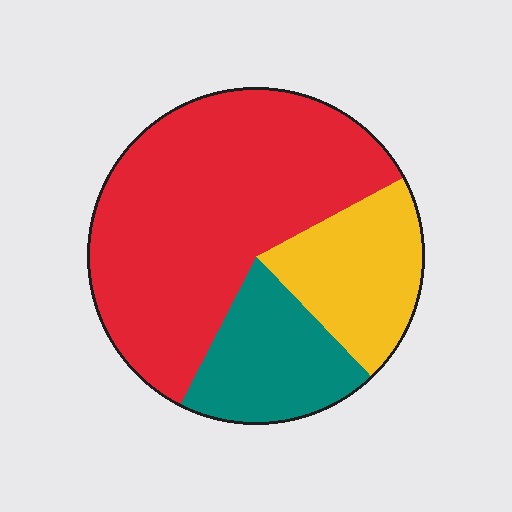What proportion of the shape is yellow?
Yellow takes up about one fifth (1/5) of the shape.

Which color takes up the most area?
Red, at roughly 60%.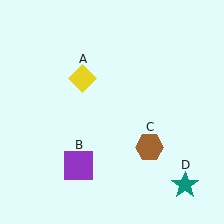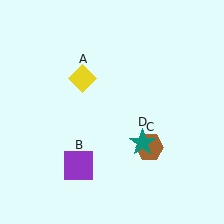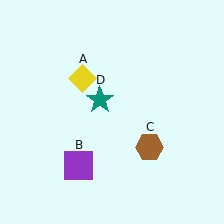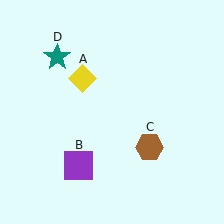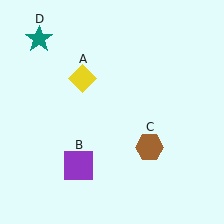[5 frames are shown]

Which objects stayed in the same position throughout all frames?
Yellow diamond (object A) and purple square (object B) and brown hexagon (object C) remained stationary.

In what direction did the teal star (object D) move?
The teal star (object D) moved up and to the left.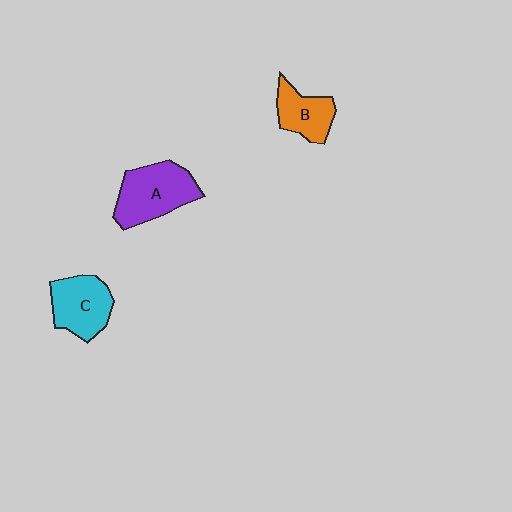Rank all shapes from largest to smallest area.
From largest to smallest: A (purple), C (cyan), B (orange).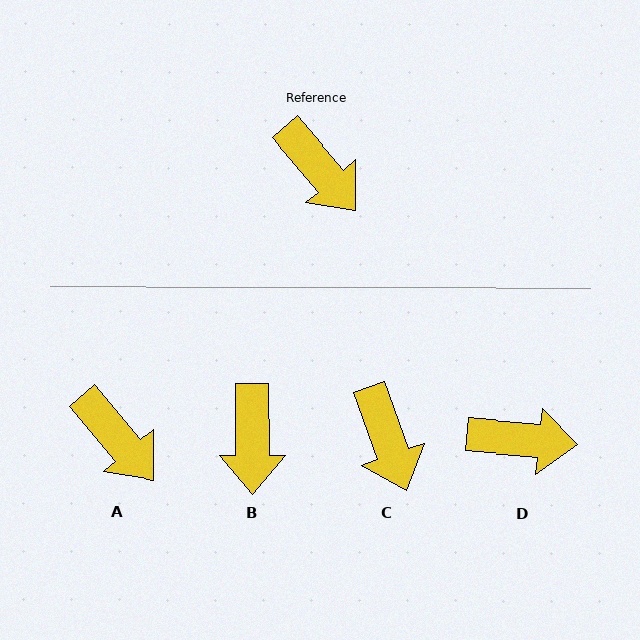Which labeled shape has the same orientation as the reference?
A.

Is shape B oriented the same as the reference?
No, it is off by about 40 degrees.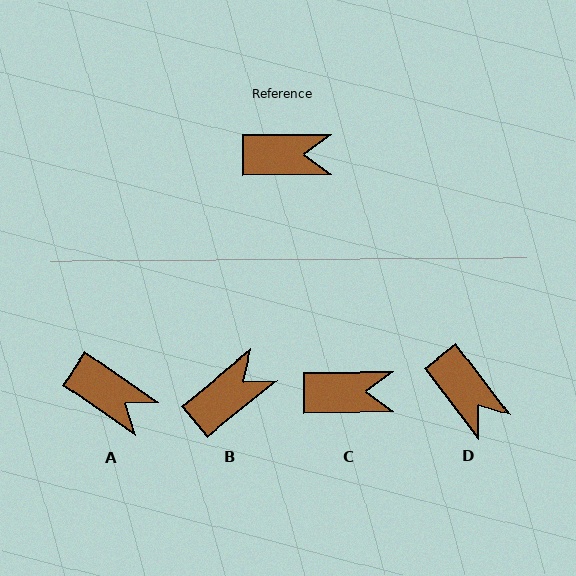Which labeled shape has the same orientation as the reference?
C.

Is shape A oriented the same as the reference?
No, it is off by about 35 degrees.